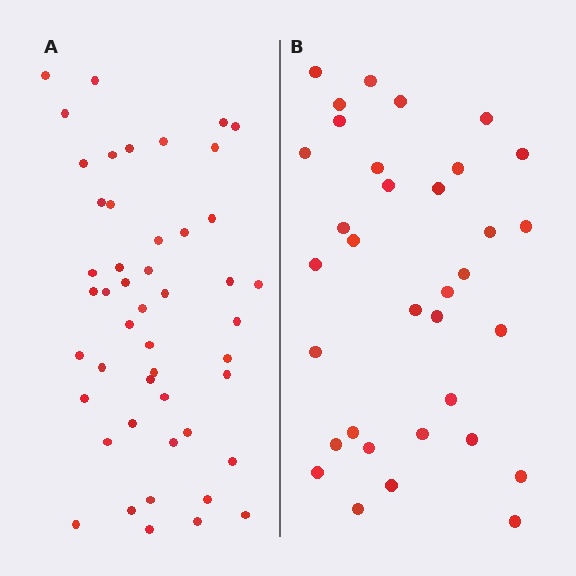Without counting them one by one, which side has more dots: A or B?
Region A (the left region) has more dots.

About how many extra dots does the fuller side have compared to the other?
Region A has approximately 15 more dots than region B.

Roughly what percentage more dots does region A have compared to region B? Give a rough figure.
About 40% more.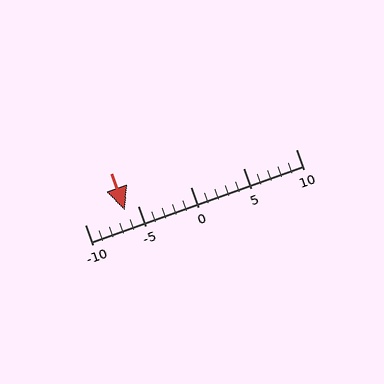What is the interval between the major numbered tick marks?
The major tick marks are spaced 5 units apart.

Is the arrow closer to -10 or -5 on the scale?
The arrow is closer to -5.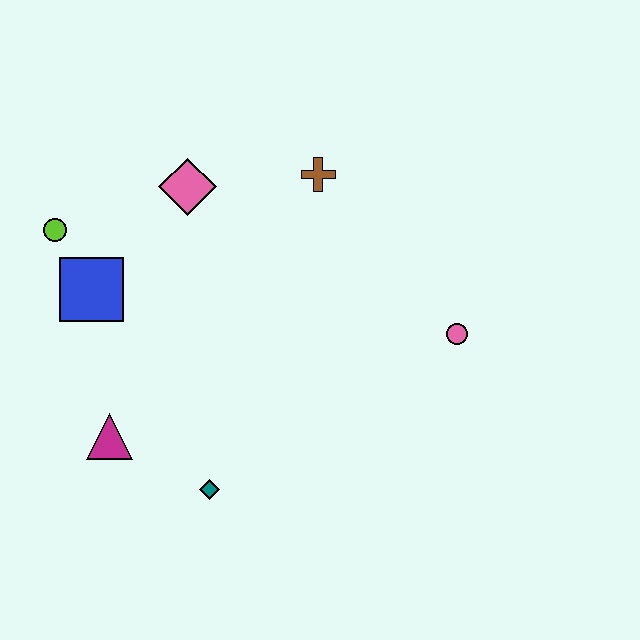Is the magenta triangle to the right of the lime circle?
Yes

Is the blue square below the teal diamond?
No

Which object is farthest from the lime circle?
The pink circle is farthest from the lime circle.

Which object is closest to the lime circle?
The blue square is closest to the lime circle.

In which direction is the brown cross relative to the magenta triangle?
The brown cross is above the magenta triangle.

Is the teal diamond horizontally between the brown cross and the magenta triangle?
Yes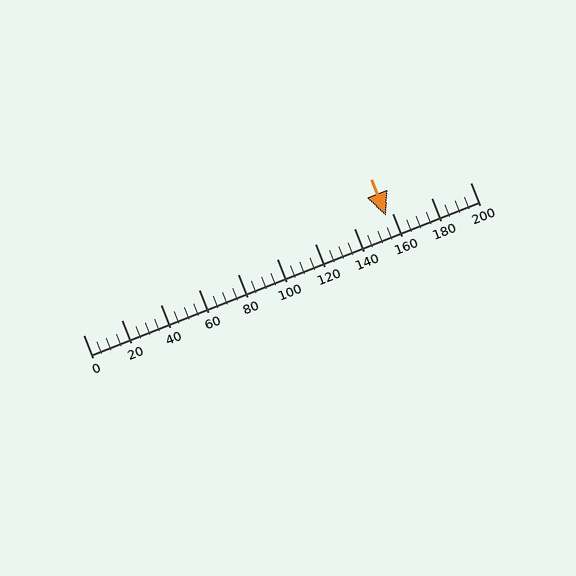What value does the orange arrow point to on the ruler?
The orange arrow points to approximately 156.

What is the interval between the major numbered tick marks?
The major tick marks are spaced 20 units apart.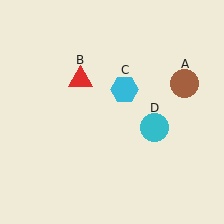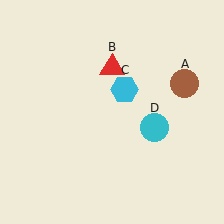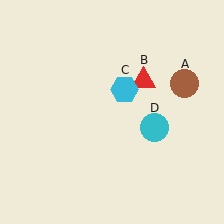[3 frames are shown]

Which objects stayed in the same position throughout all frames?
Brown circle (object A) and cyan hexagon (object C) and cyan circle (object D) remained stationary.